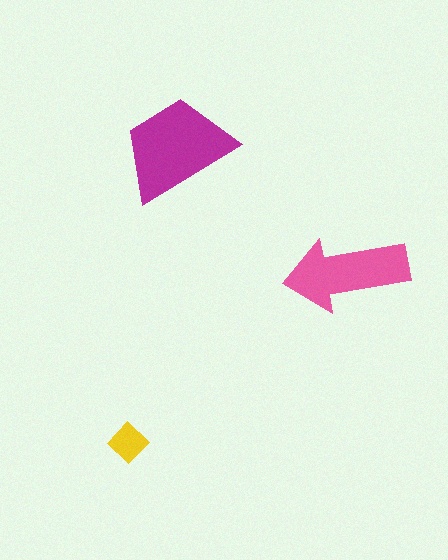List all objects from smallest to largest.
The yellow diamond, the pink arrow, the magenta trapezoid.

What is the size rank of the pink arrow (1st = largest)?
2nd.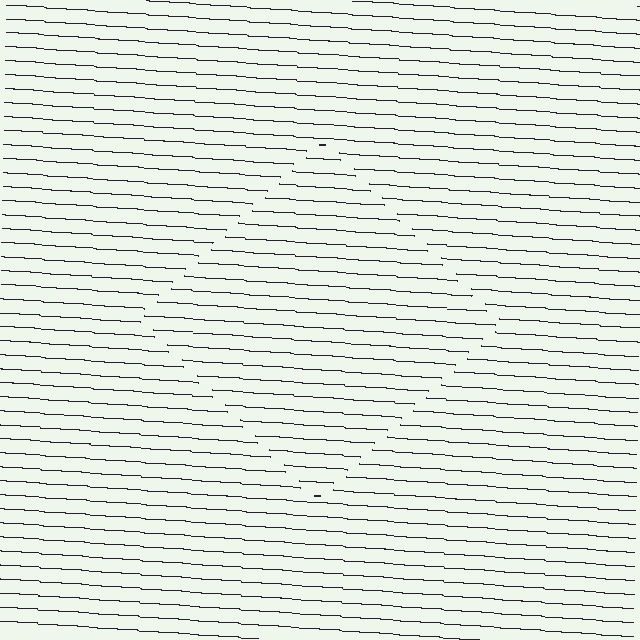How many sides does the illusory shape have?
4 sides — the line-ends trace a square.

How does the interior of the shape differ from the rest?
The interior of the shape contains the same grating, shifted by half a period — the contour is defined by the phase discontinuity where line-ends from the inner and outer gratings abut.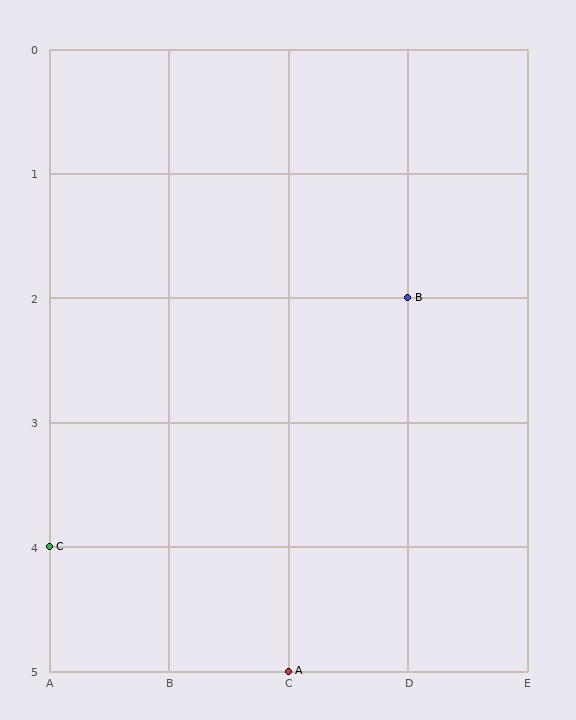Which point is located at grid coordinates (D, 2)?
Point B is at (D, 2).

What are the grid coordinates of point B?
Point B is at grid coordinates (D, 2).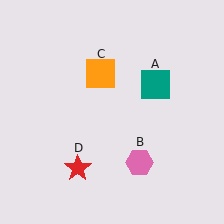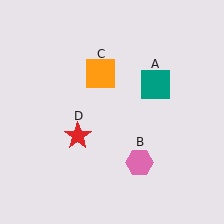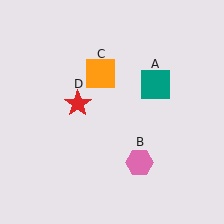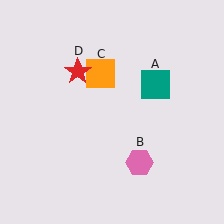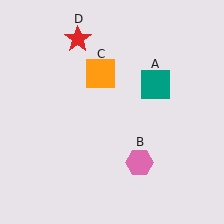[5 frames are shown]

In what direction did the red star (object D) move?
The red star (object D) moved up.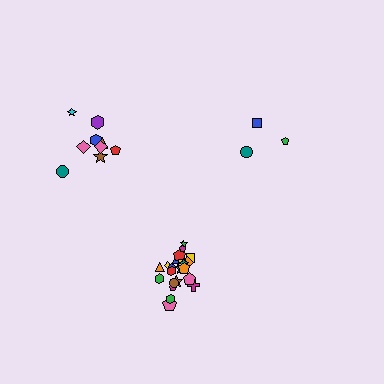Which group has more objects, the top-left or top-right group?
The top-left group.